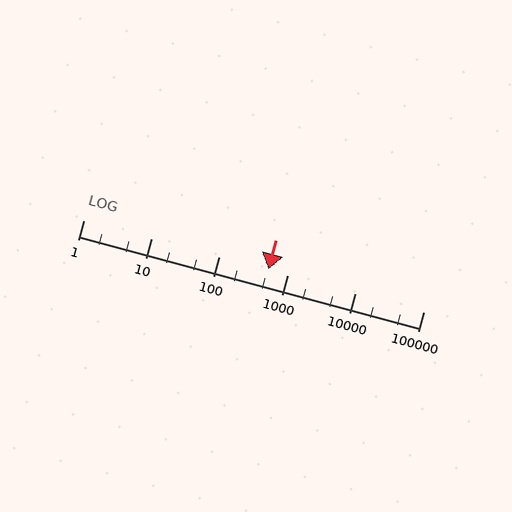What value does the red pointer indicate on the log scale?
The pointer indicates approximately 520.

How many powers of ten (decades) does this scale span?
The scale spans 5 decades, from 1 to 100000.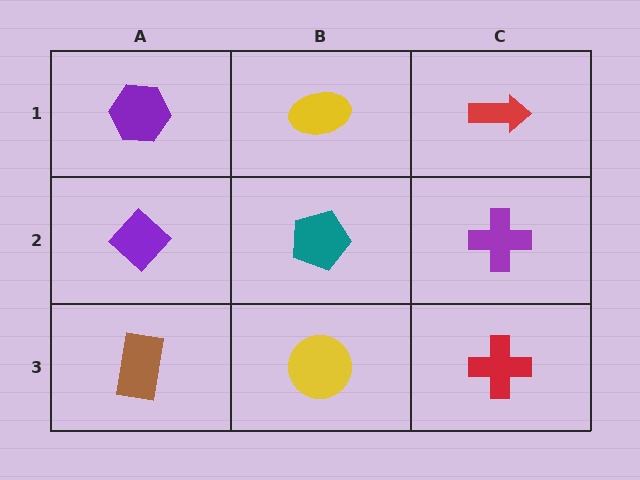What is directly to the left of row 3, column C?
A yellow circle.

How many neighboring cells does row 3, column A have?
2.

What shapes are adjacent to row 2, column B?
A yellow ellipse (row 1, column B), a yellow circle (row 3, column B), a purple diamond (row 2, column A), a purple cross (row 2, column C).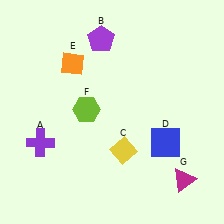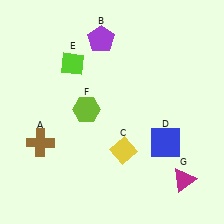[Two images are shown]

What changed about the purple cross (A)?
In Image 1, A is purple. In Image 2, it changed to brown.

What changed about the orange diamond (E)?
In Image 1, E is orange. In Image 2, it changed to lime.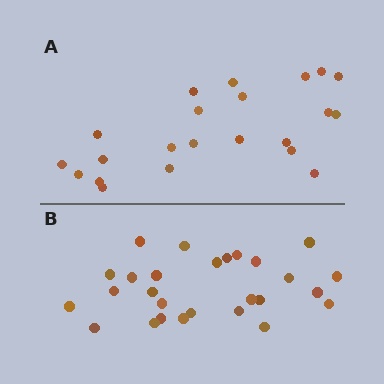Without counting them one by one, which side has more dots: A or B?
Region B (the bottom region) has more dots.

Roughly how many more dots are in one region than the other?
Region B has about 5 more dots than region A.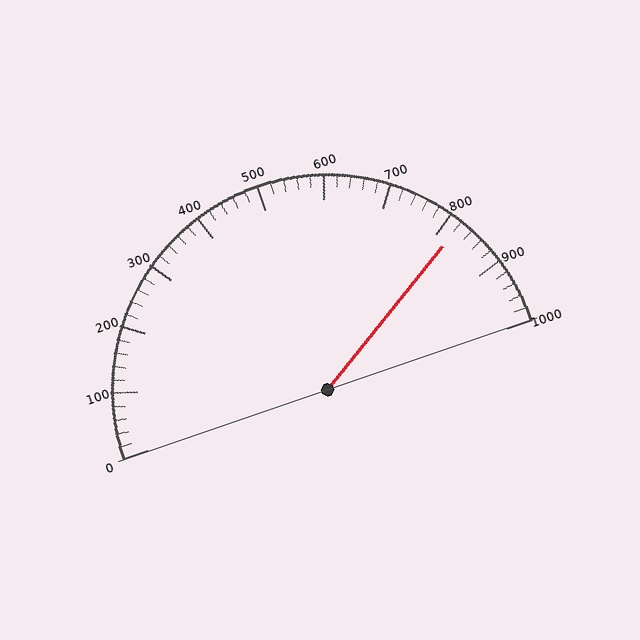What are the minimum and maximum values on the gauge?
The gauge ranges from 0 to 1000.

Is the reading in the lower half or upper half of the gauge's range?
The reading is in the upper half of the range (0 to 1000).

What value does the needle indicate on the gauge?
The needle indicates approximately 820.